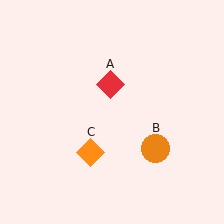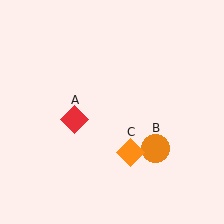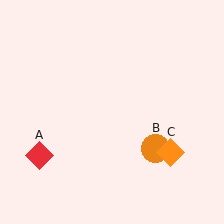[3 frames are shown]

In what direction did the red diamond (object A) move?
The red diamond (object A) moved down and to the left.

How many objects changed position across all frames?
2 objects changed position: red diamond (object A), orange diamond (object C).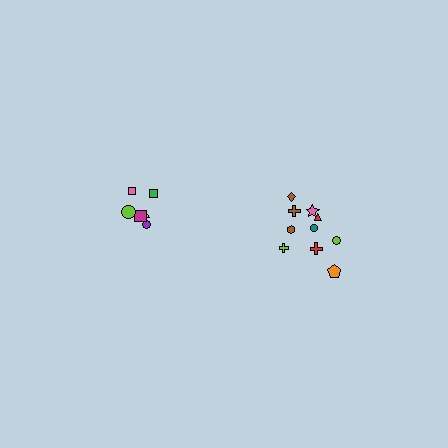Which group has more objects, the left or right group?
The right group.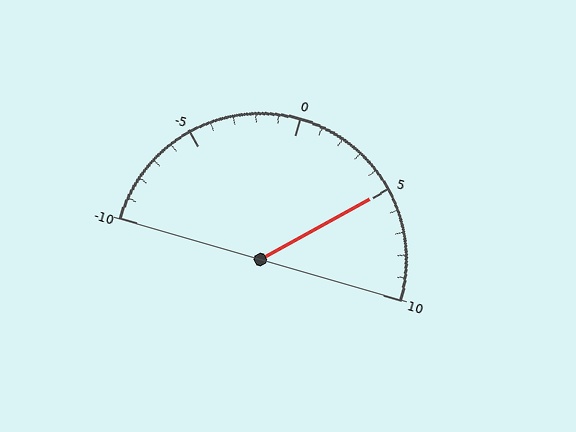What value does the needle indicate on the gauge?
The needle indicates approximately 5.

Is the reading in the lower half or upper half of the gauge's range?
The reading is in the upper half of the range (-10 to 10).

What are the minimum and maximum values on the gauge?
The gauge ranges from -10 to 10.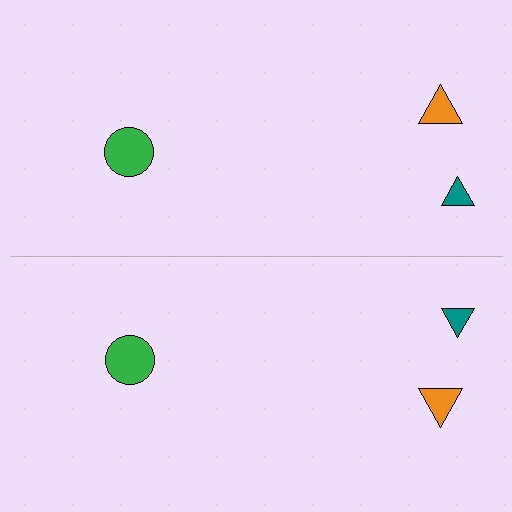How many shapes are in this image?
There are 6 shapes in this image.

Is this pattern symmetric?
Yes, this pattern has bilateral (reflection) symmetry.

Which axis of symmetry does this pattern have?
The pattern has a horizontal axis of symmetry running through the center of the image.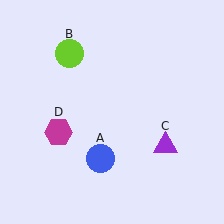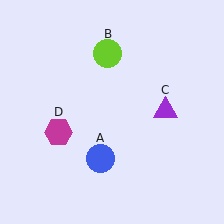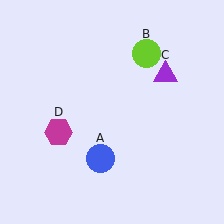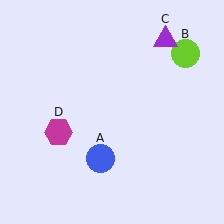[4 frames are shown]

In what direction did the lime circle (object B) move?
The lime circle (object B) moved right.